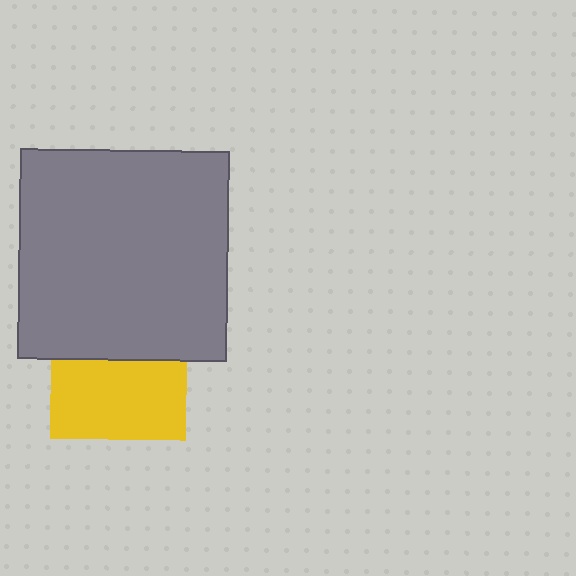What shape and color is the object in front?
The object in front is a gray square.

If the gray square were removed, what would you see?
You would see the complete yellow square.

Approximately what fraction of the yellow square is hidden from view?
Roughly 43% of the yellow square is hidden behind the gray square.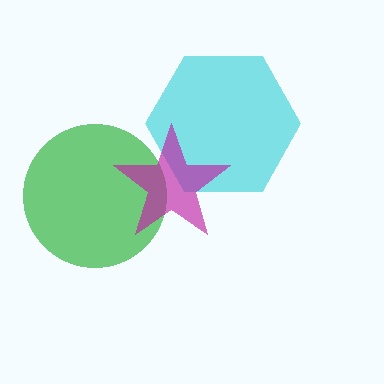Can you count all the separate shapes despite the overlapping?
Yes, there are 3 separate shapes.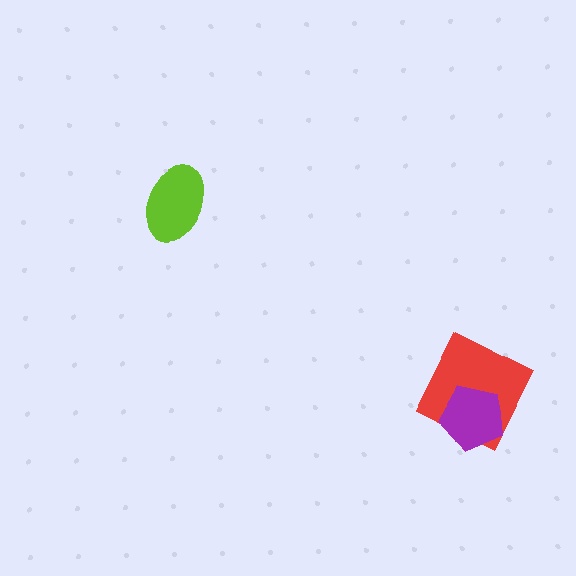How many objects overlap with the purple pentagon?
1 object overlaps with the purple pentagon.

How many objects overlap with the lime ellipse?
0 objects overlap with the lime ellipse.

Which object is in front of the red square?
The purple pentagon is in front of the red square.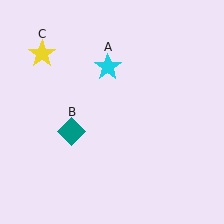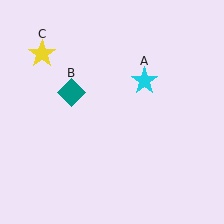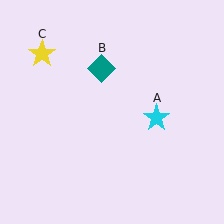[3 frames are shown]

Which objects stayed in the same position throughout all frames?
Yellow star (object C) remained stationary.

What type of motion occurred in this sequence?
The cyan star (object A), teal diamond (object B) rotated clockwise around the center of the scene.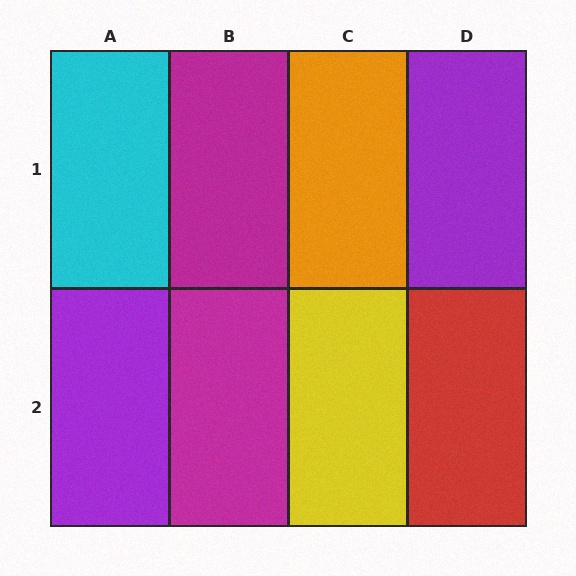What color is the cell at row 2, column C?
Yellow.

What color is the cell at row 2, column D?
Red.